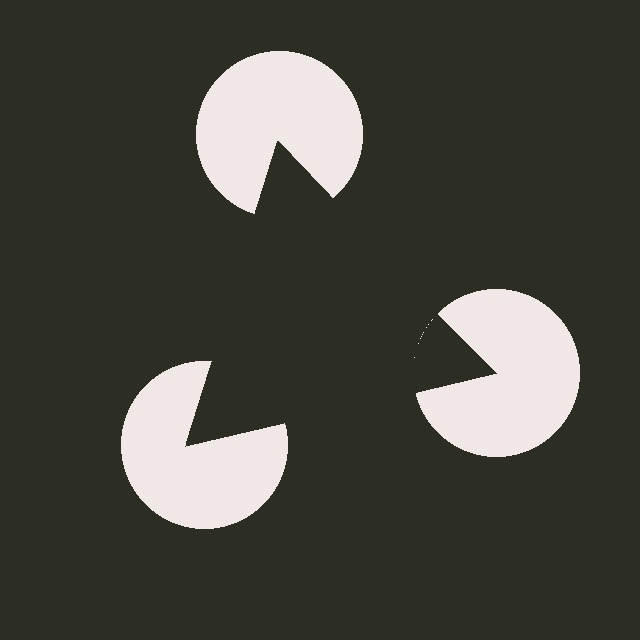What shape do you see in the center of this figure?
An illusory triangle — its edges are inferred from the aligned wedge cuts in the pac-man discs, not physically drawn.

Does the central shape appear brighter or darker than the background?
It typically appears slightly darker than the background, even though no actual brightness change is drawn.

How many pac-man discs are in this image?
There are 3 — one at each vertex of the illusory triangle.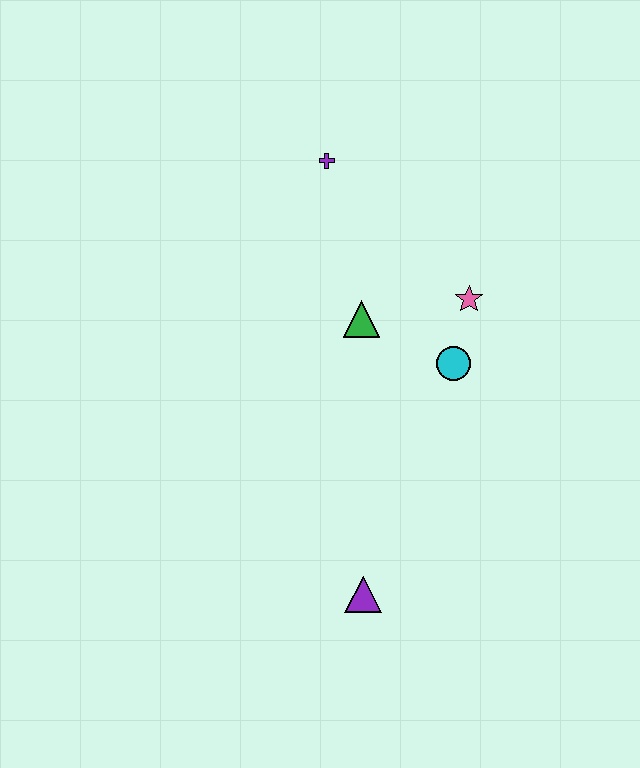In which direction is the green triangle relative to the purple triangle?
The green triangle is above the purple triangle.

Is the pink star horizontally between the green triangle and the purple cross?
No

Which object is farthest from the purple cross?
The purple triangle is farthest from the purple cross.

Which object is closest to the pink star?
The cyan circle is closest to the pink star.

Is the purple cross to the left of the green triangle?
Yes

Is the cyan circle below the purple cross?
Yes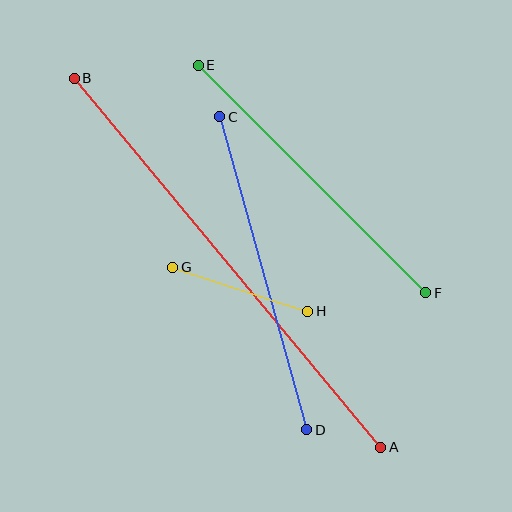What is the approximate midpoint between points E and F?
The midpoint is at approximately (312, 179) pixels.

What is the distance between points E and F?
The distance is approximately 322 pixels.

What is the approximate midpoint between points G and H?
The midpoint is at approximately (240, 289) pixels.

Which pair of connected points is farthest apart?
Points A and B are farthest apart.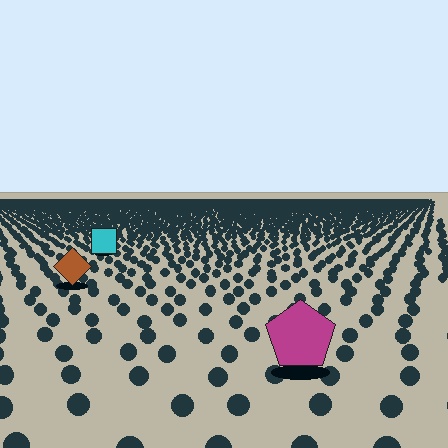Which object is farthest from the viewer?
The cyan square is farthest from the viewer. It appears smaller and the ground texture around it is denser.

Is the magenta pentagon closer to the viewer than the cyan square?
Yes. The magenta pentagon is closer — you can tell from the texture gradient: the ground texture is coarser near it.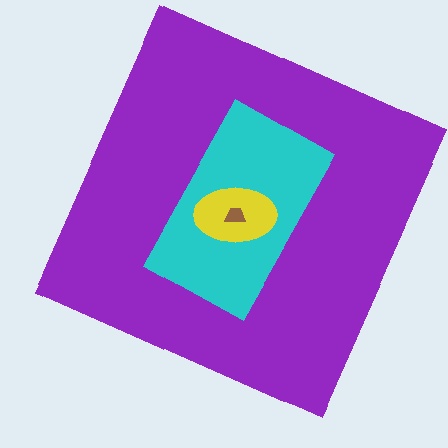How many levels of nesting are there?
4.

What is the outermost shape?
The purple square.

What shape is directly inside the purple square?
The cyan rectangle.